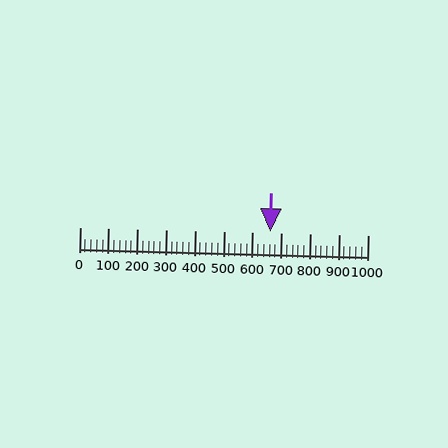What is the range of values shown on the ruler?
The ruler shows values from 0 to 1000.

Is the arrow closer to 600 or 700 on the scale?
The arrow is closer to 700.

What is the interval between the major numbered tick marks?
The major tick marks are spaced 100 units apart.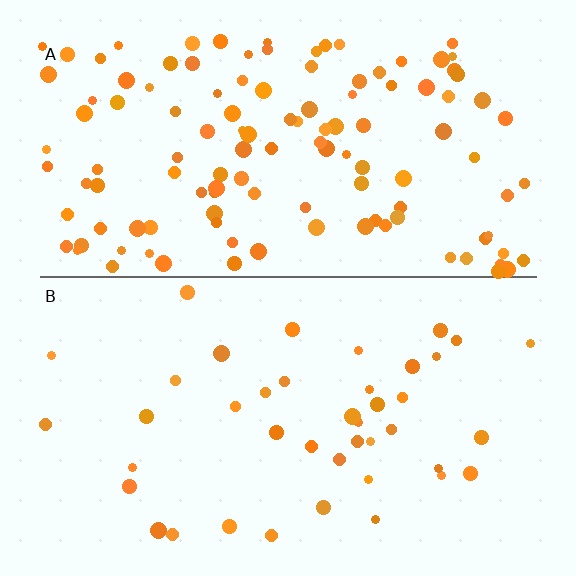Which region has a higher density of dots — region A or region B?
A (the top).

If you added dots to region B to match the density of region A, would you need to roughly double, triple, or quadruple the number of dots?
Approximately triple.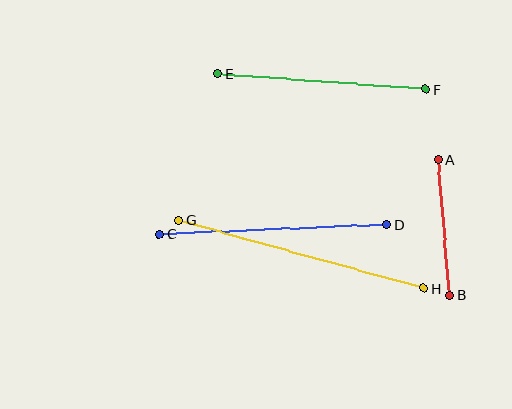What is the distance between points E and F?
The distance is approximately 208 pixels.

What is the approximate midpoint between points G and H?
The midpoint is at approximately (301, 254) pixels.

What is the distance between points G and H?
The distance is approximately 254 pixels.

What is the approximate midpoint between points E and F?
The midpoint is at approximately (321, 81) pixels.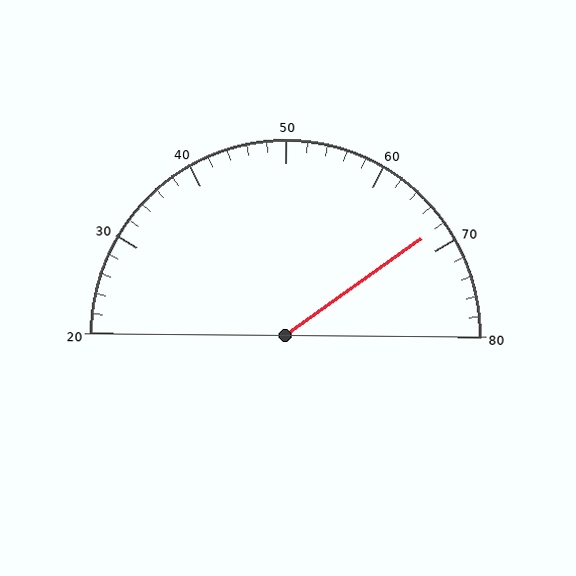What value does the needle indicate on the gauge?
The needle indicates approximately 68.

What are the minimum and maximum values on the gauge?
The gauge ranges from 20 to 80.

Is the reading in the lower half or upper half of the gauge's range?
The reading is in the upper half of the range (20 to 80).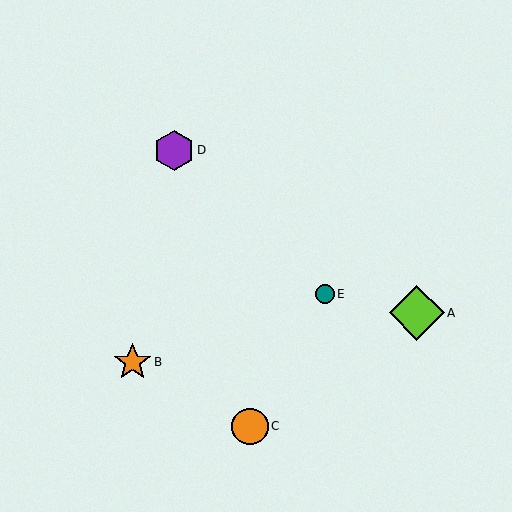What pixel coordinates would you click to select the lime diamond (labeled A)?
Click at (417, 313) to select the lime diamond A.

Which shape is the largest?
The lime diamond (labeled A) is the largest.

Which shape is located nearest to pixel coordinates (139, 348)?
The orange star (labeled B) at (132, 362) is nearest to that location.